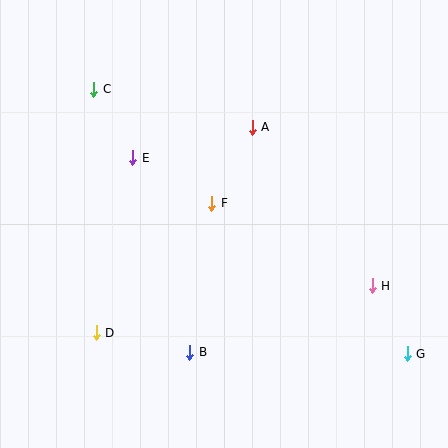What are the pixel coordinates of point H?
Point H is at (372, 286).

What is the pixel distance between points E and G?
The distance between E and G is 338 pixels.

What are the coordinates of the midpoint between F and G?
The midpoint between F and G is at (310, 278).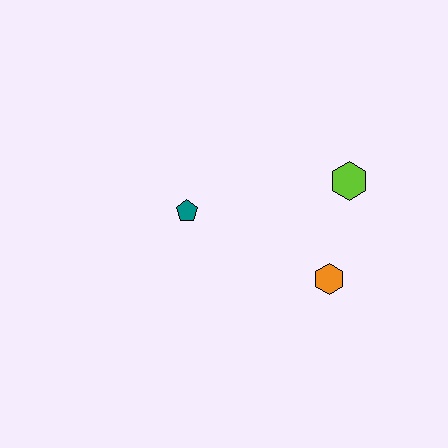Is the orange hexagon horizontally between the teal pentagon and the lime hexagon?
Yes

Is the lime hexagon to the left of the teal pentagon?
No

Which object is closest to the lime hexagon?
The orange hexagon is closest to the lime hexagon.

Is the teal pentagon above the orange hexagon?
Yes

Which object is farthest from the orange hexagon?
The teal pentagon is farthest from the orange hexagon.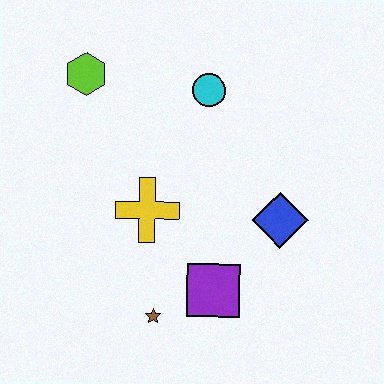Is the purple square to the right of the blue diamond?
No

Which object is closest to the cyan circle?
The lime hexagon is closest to the cyan circle.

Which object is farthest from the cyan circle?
The brown star is farthest from the cyan circle.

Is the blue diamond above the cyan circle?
No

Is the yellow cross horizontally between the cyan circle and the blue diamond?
No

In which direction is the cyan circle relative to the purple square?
The cyan circle is above the purple square.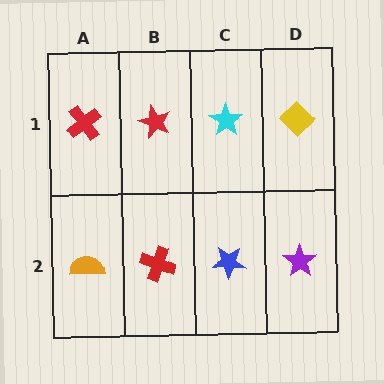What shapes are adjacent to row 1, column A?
An orange semicircle (row 2, column A), a red star (row 1, column B).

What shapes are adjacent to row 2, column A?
A red cross (row 1, column A), a red cross (row 2, column B).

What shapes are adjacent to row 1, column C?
A blue star (row 2, column C), a red star (row 1, column B), a yellow diamond (row 1, column D).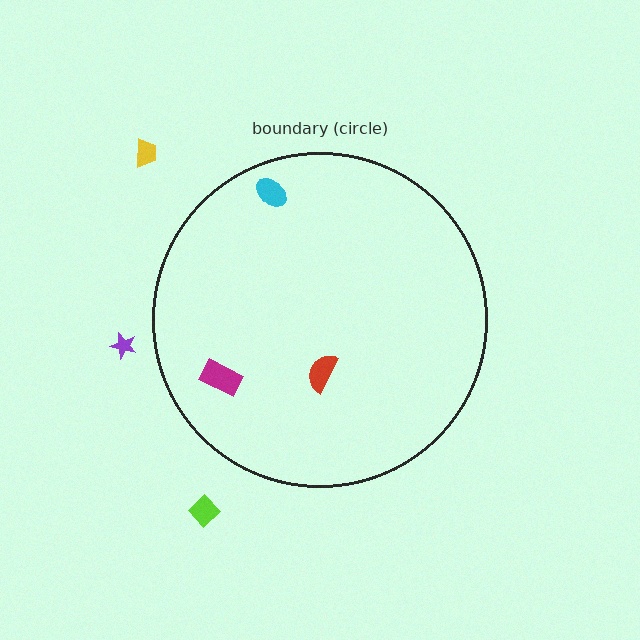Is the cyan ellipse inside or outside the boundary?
Inside.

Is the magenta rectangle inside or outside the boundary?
Inside.